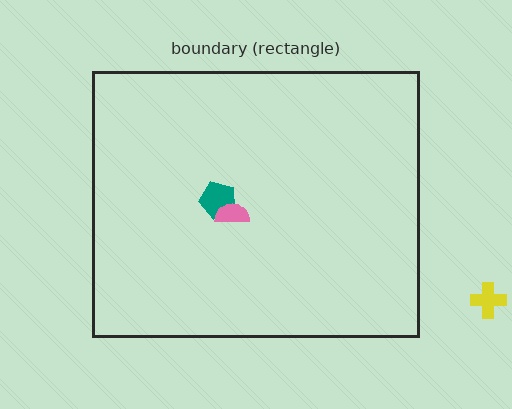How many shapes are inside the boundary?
2 inside, 1 outside.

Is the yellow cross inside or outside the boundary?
Outside.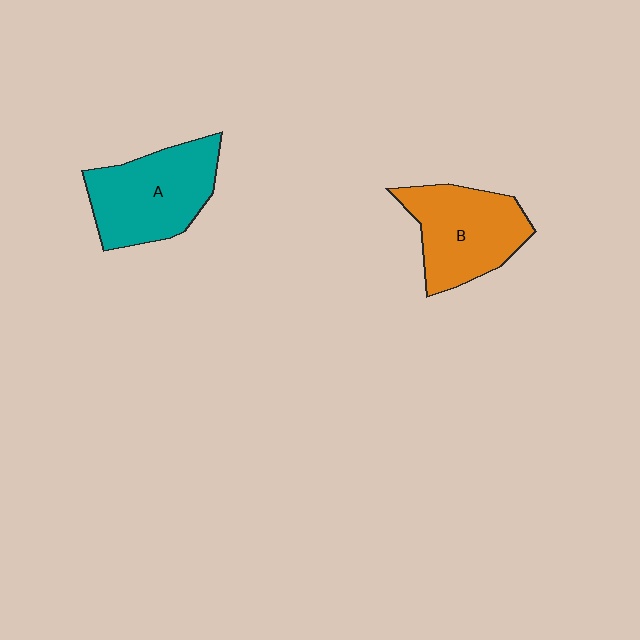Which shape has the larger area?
Shape A (teal).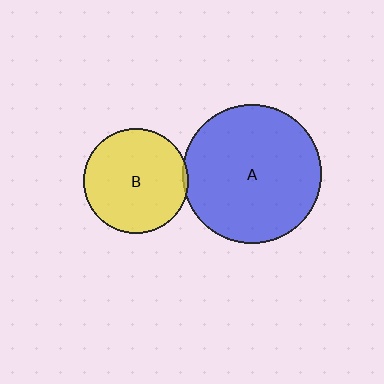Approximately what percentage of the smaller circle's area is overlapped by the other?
Approximately 5%.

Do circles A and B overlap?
Yes.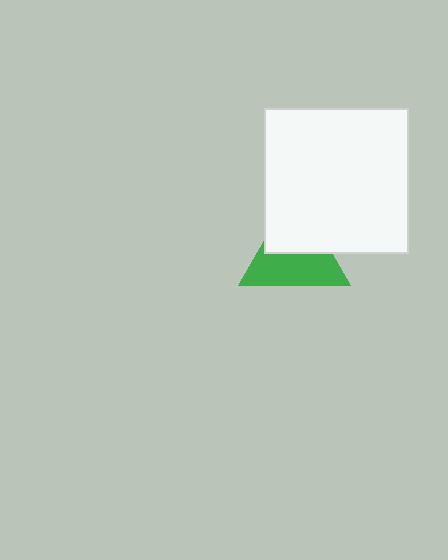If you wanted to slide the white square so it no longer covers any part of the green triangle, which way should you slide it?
Slide it up — that is the most direct way to separate the two shapes.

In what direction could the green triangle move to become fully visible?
The green triangle could move down. That would shift it out from behind the white square entirely.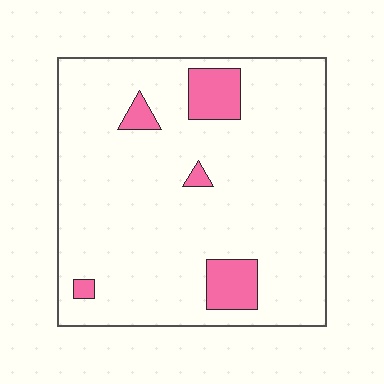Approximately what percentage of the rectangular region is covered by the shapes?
Approximately 10%.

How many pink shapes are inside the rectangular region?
5.